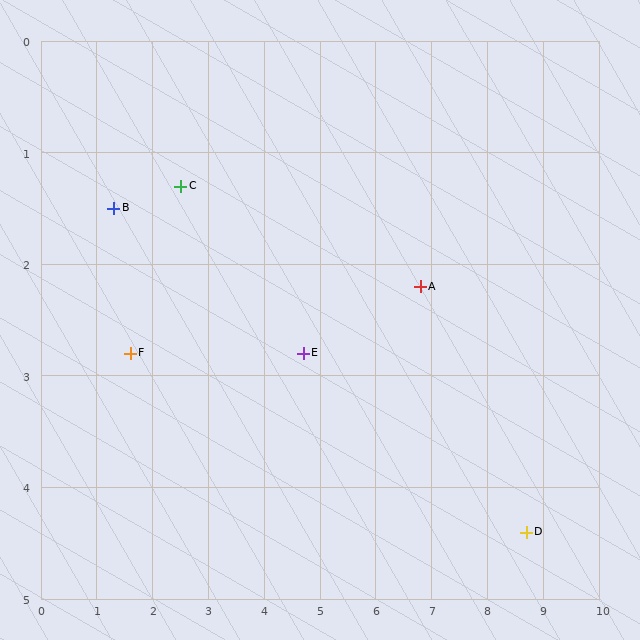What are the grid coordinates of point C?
Point C is at approximately (2.5, 1.3).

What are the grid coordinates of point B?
Point B is at approximately (1.3, 1.5).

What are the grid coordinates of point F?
Point F is at approximately (1.6, 2.8).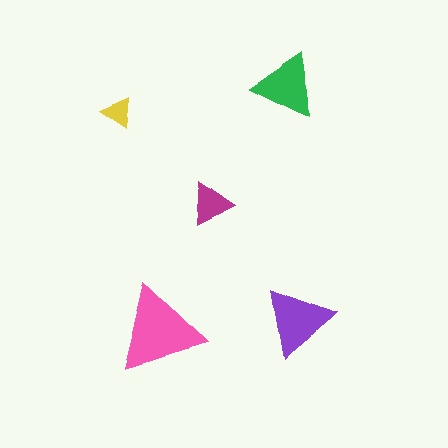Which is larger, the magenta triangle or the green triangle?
The green one.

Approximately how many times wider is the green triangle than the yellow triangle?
About 2 times wider.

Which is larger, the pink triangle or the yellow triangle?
The pink one.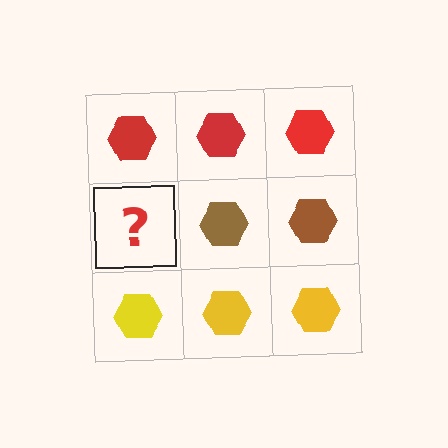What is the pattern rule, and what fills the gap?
The rule is that each row has a consistent color. The gap should be filled with a brown hexagon.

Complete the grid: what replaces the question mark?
The question mark should be replaced with a brown hexagon.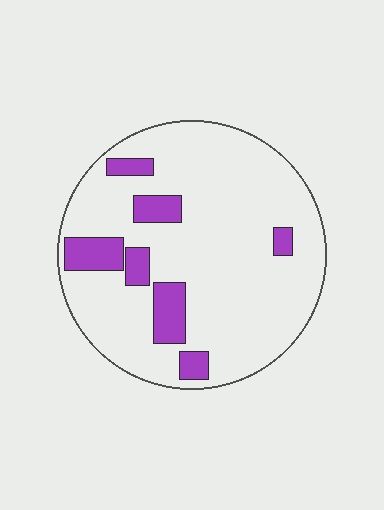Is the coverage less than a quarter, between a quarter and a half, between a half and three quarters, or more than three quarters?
Less than a quarter.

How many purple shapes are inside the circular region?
7.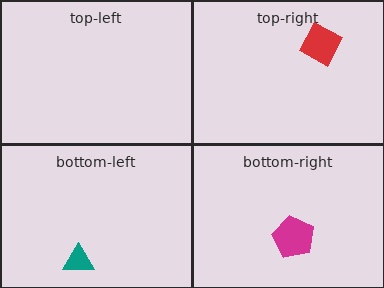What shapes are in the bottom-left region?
The teal triangle.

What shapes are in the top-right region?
The red diamond.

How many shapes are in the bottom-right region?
1.